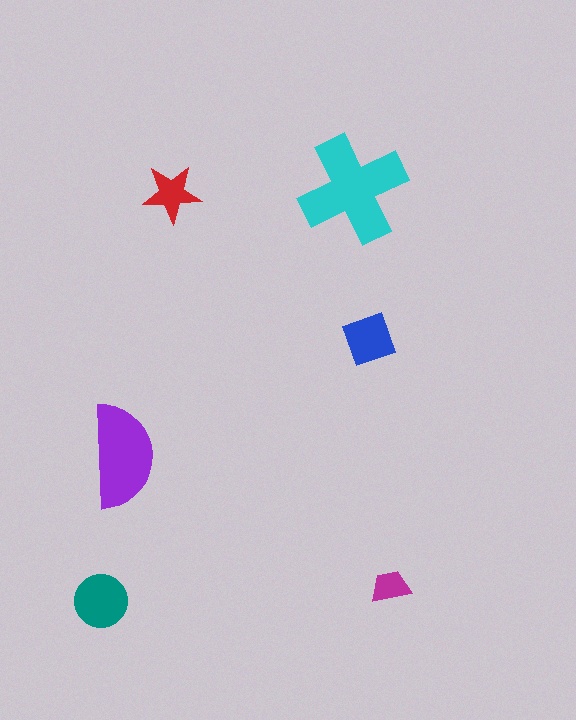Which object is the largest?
The cyan cross.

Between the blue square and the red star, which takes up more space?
The blue square.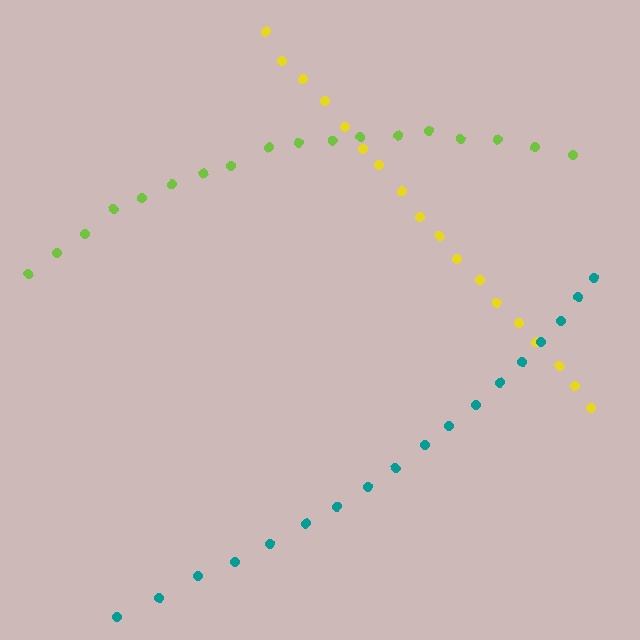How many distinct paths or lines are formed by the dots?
There are 3 distinct paths.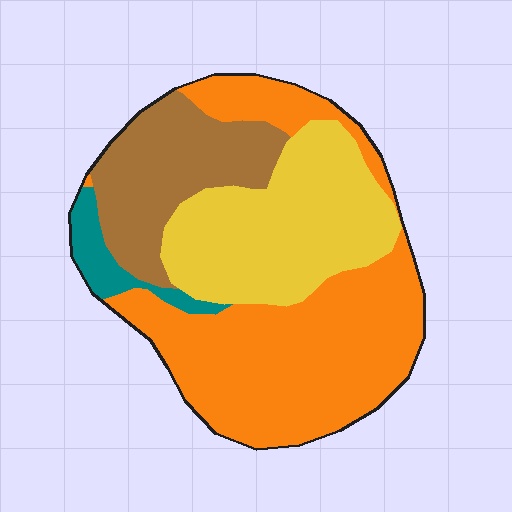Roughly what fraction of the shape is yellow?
Yellow takes up between a quarter and a half of the shape.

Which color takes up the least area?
Teal, at roughly 5%.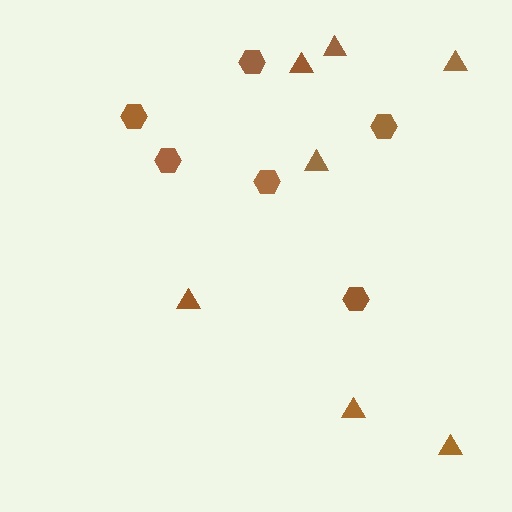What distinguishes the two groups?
There are 2 groups: one group of hexagons (6) and one group of triangles (7).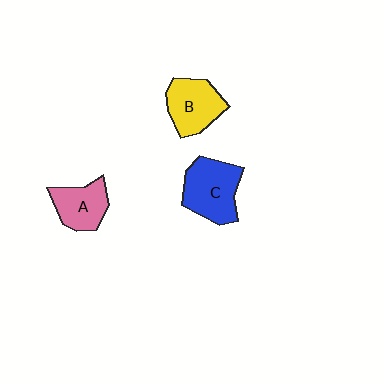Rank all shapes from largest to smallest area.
From largest to smallest: C (blue), B (yellow), A (pink).